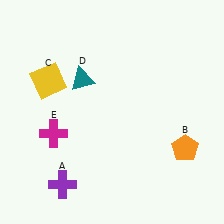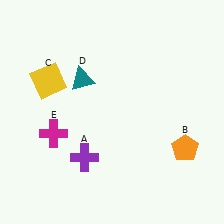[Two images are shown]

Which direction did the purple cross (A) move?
The purple cross (A) moved up.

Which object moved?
The purple cross (A) moved up.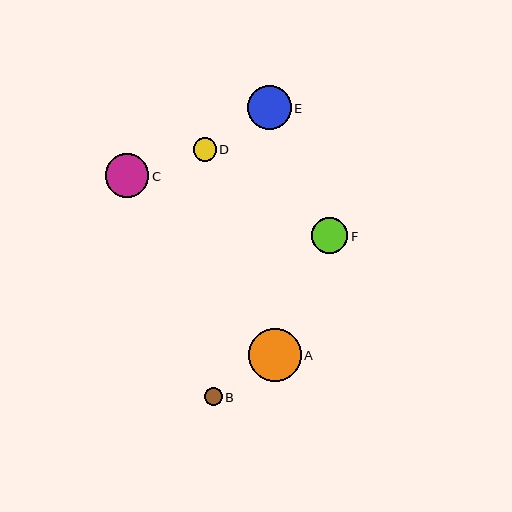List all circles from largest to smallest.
From largest to smallest: A, C, E, F, D, B.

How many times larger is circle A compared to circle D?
Circle A is approximately 2.3 times the size of circle D.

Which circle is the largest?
Circle A is the largest with a size of approximately 53 pixels.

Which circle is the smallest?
Circle B is the smallest with a size of approximately 18 pixels.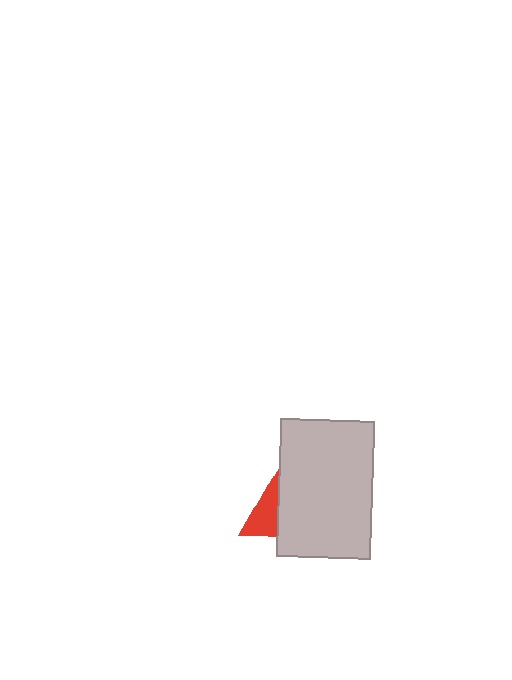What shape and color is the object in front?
The object in front is a light gray rectangle.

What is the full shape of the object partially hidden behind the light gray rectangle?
The partially hidden object is a red triangle.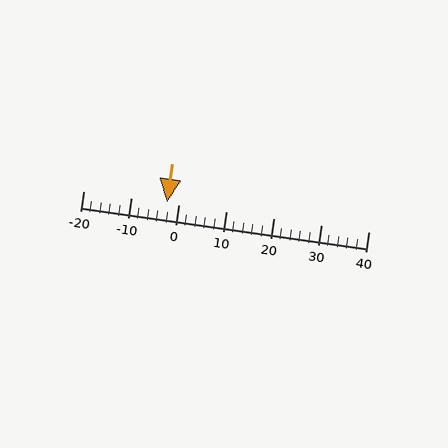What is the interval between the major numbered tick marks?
The major tick marks are spaced 10 units apart.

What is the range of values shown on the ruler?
The ruler shows values from -20 to 40.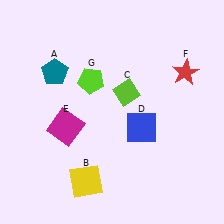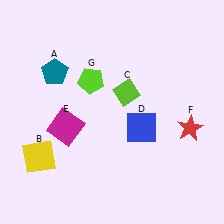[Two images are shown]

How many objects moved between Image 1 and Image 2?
2 objects moved between the two images.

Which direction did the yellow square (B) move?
The yellow square (B) moved left.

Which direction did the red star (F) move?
The red star (F) moved down.